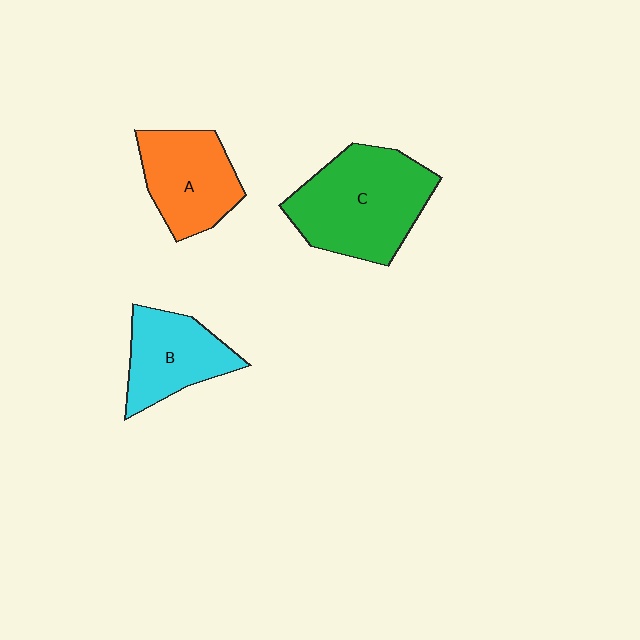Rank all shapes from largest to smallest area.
From largest to smallest: C (green), A (orange), B (cyan).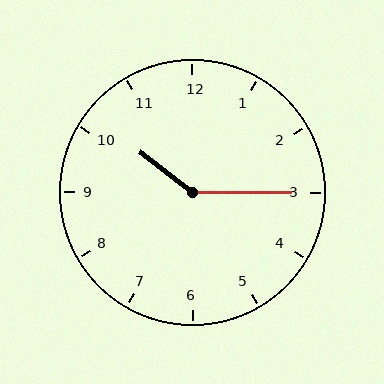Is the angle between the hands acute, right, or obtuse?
It is obtuse.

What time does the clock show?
10:15.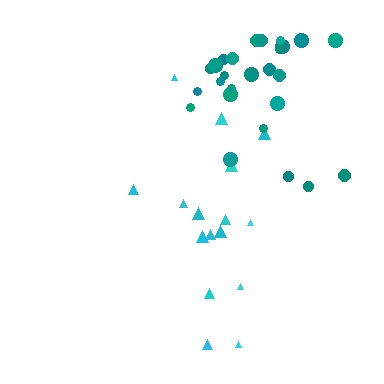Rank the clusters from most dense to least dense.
teal, cyan.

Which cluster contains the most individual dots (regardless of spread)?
Teal (27).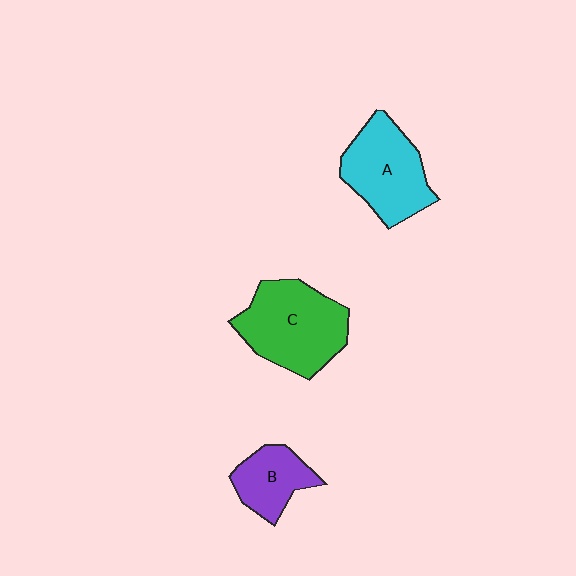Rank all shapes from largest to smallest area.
From largest to smallest: C (green), A (cyan), B (purple).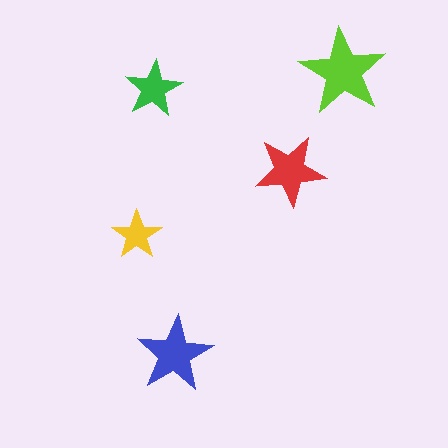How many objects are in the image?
There are 5 objects in the image.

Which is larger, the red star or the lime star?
The lime one.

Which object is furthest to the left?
The yellow star is leftmost.